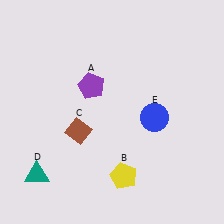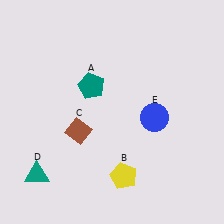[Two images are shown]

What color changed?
The pentagon (A) changed from purple in Image 1 to teal in Image 2.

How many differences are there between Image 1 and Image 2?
There is 1 difference between the two images.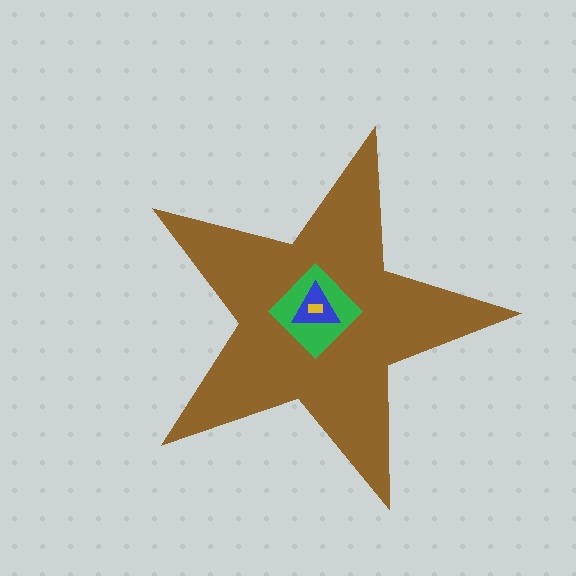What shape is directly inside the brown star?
The green diamond.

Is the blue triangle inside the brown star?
Yes.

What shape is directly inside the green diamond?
The blue triangle.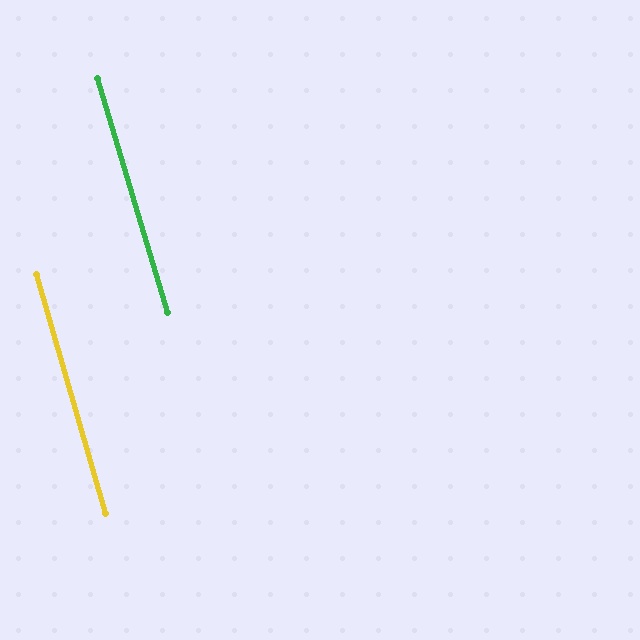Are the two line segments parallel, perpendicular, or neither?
Parallel — their directions differ by only 0.7°.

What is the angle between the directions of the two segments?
Approximately 1 degree.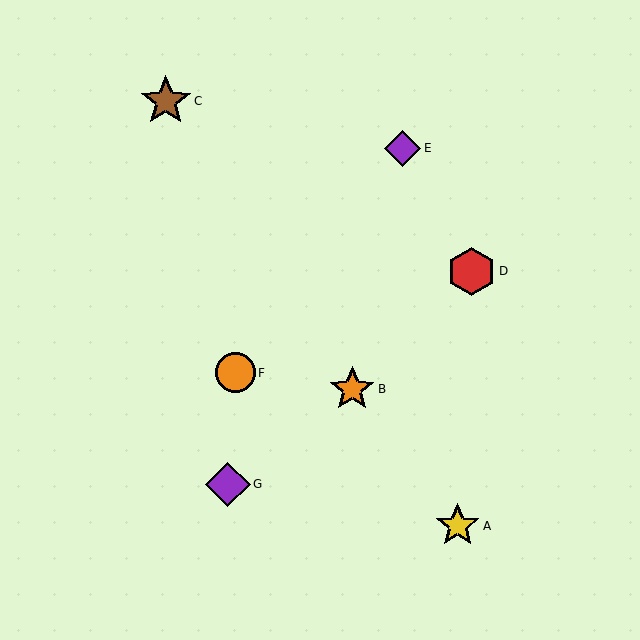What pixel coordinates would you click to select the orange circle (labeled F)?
Click at (235, 373) to select the orange circle F.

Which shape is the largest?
The brown star (labeled C) is the largest.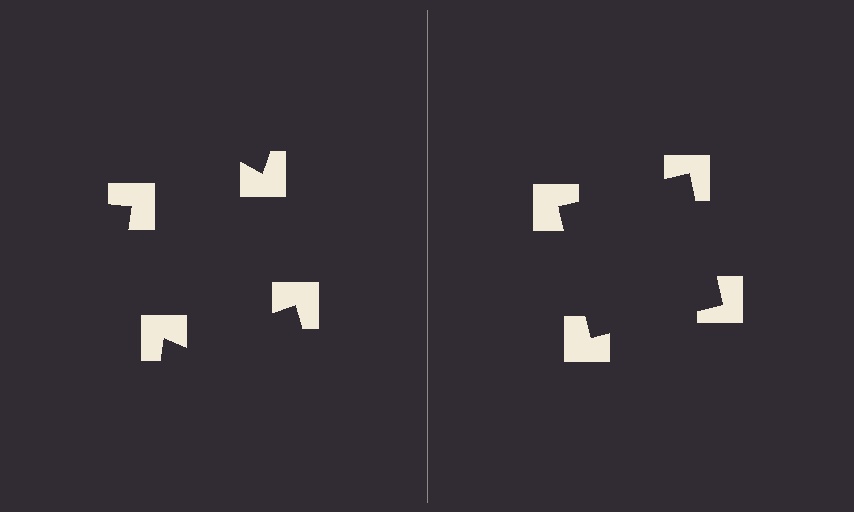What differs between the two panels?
The notched squares are positioned identically on both sides; only the wedge orientations differ. On the right they align to a square; on the left they are misaligned.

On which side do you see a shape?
An illusory square appears on the right side. On the left side the wedge cuts are rotated, so no coherent shape forms.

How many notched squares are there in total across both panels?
8 — 4 on each side.